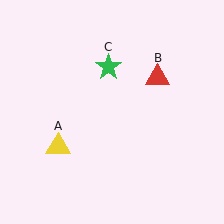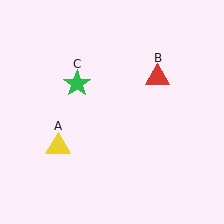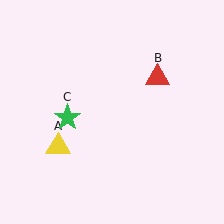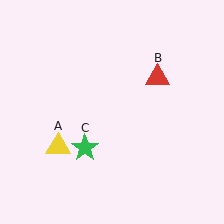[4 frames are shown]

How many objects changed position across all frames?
1 object changed position: green star (object C).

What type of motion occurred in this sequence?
The green star (object C) rotated counterclockwise around the center of the scene.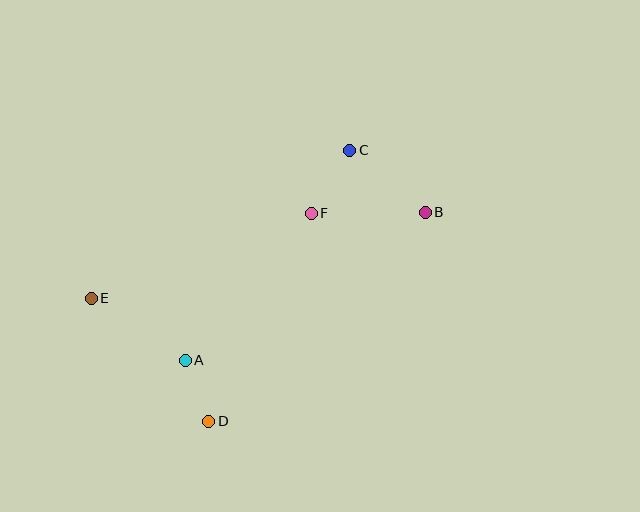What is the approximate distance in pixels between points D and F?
The distance between D and F is approximately 232 pixels.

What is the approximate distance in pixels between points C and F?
The distance between C and F is approximately 73 pixels.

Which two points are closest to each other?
Points A and D are closest to each other.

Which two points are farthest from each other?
Points B and E are farthest from each other.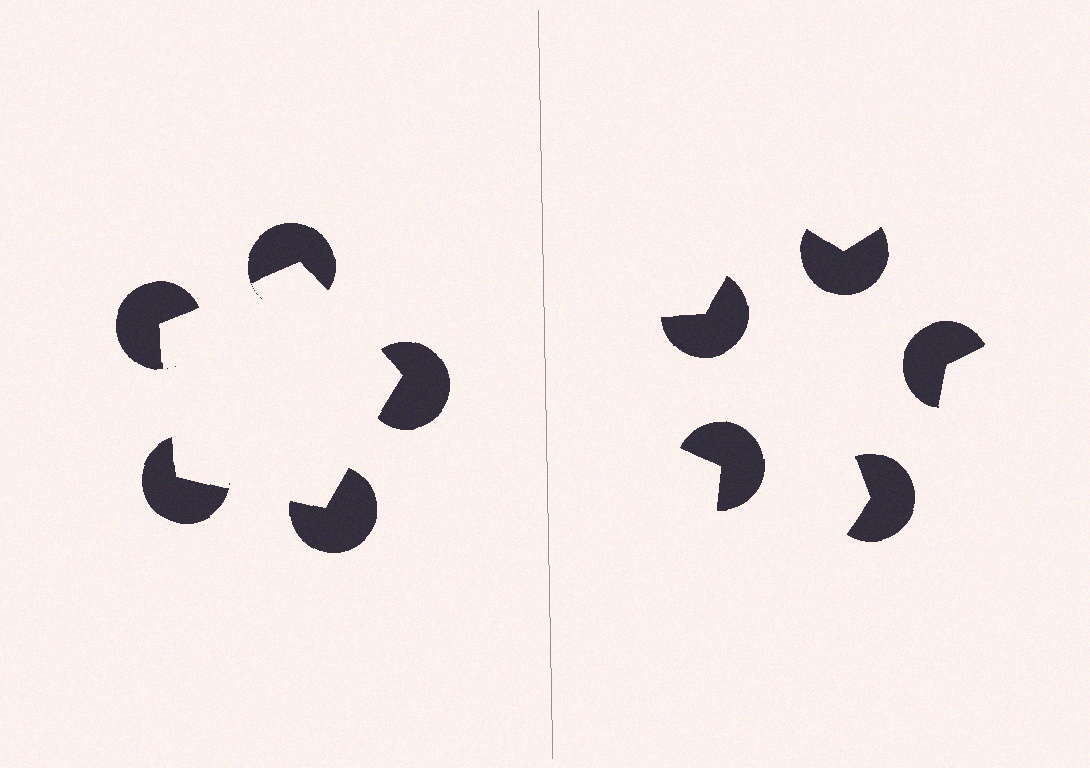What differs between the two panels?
The pac-man discs are positioned identically on both sides; only the wedge orientations differ. On the left they align to a pentagon; on the right they are misaligned.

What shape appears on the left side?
An illusory pentagon.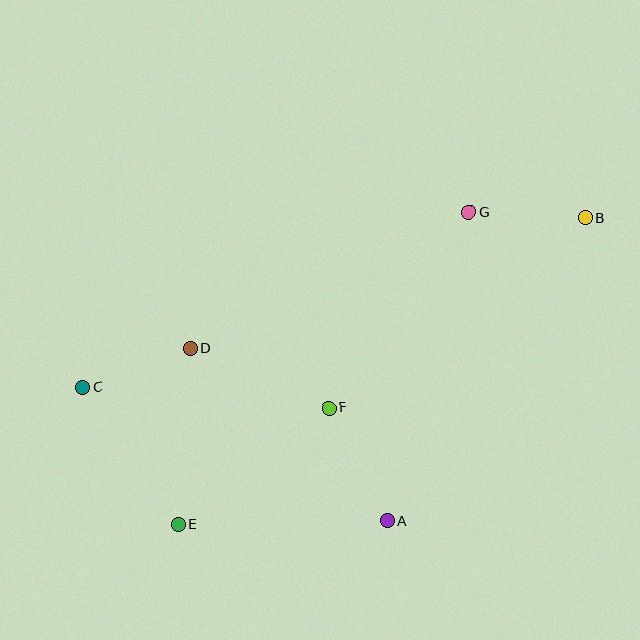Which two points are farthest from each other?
Points B and C are farthest from each other.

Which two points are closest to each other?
Points C and D are closest to each other.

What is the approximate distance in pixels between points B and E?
The distance between B and E is approximately 510 pixels.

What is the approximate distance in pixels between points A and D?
The distance between A and D is approximately 262 pixels.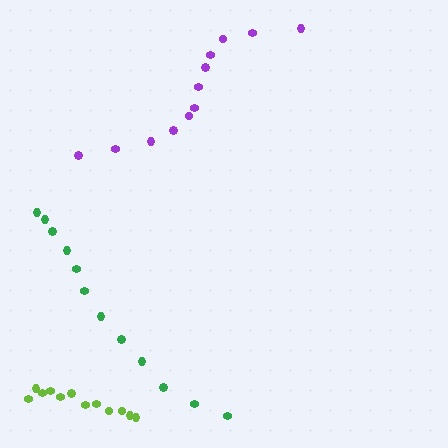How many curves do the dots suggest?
There are 3 distinct paths.